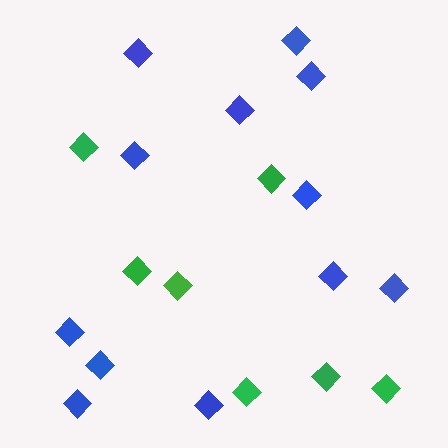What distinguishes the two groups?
There are 2 groups: one group of blue diamonds (12) and one group of green diamonds (7).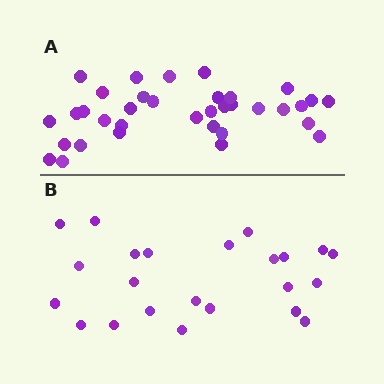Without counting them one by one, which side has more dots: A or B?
Region A (the top region) has more dots.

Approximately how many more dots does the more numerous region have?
Region A has roughly 12 or so more dots than region B.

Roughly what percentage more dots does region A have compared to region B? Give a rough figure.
About 50% more.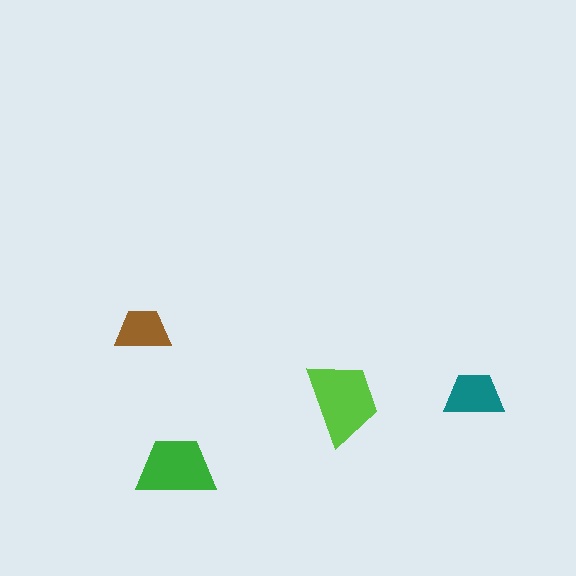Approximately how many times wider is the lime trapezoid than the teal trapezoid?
About 1.5 times wider.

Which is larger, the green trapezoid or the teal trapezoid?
The green one.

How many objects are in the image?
There are 4 objects in the image.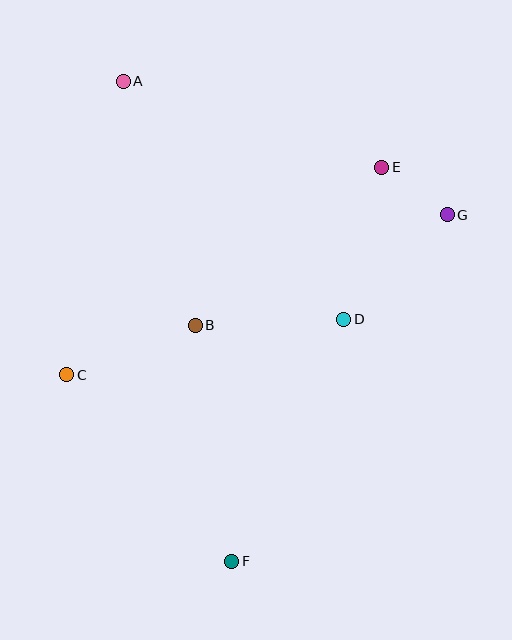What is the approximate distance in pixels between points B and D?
The distance between B and D is approximately 149 pixels.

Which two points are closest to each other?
Points E and G are closest to each other.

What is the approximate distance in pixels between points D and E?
The distance between D and E is approximately 157 pixels.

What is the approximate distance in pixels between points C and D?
The distance between C and D is approximately 283 pixels.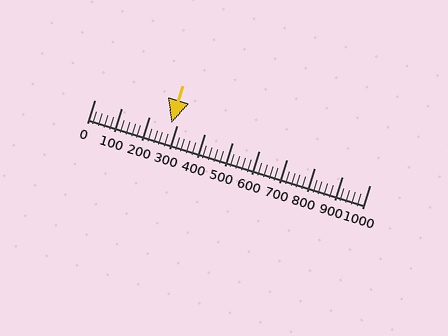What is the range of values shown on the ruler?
The ruler shows values from 0 to 1000.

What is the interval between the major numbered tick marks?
The major tick marks are spaced 100 units apart.